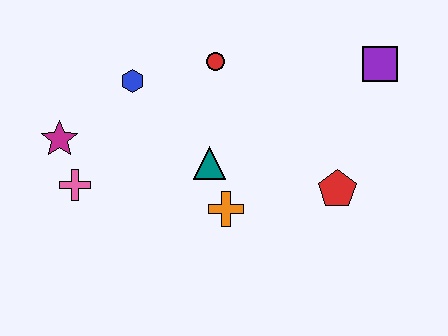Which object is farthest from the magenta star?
The purple square is farthest from the magenta star.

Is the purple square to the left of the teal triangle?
No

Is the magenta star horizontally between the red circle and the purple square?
No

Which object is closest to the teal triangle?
The orange cross is closest to the teal triangle.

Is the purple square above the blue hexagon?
Yes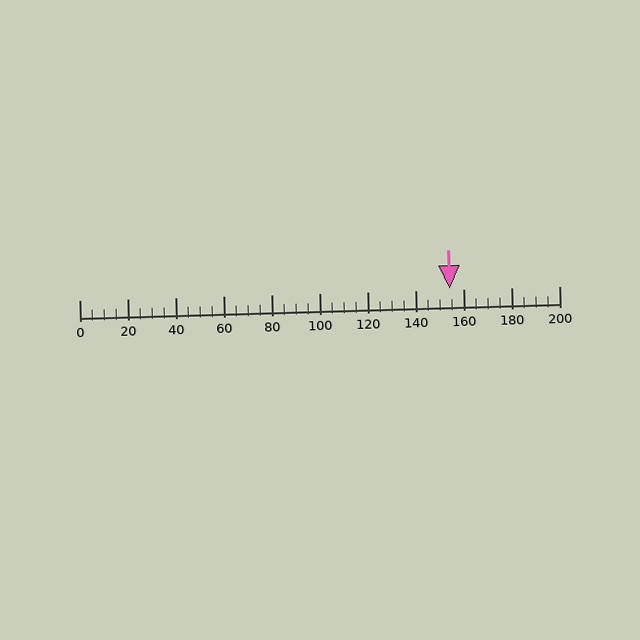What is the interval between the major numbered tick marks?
The major tick marks are spaced 20 units apart.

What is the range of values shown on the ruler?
The ruler shows values from 0 to 200.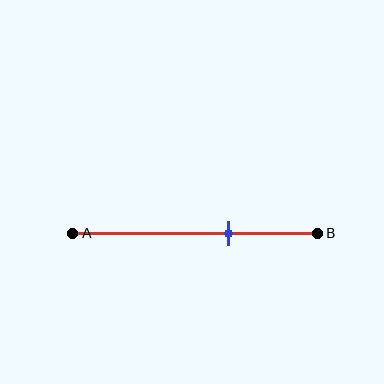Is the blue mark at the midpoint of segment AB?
No, the mark is at about 65% from A, not at the 50% midpoint.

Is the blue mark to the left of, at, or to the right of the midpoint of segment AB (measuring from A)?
The blue mark is to the right of the midpoint of segment AB.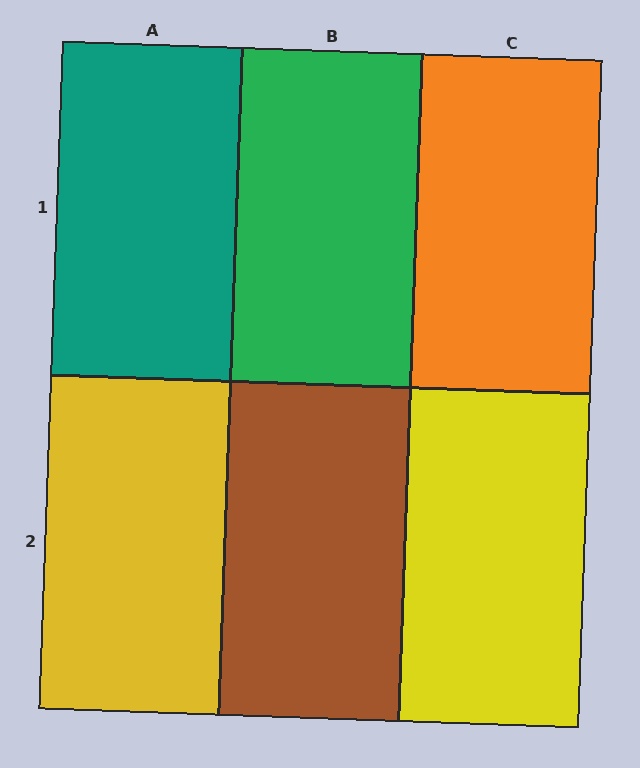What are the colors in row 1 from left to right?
Teal, green, orange.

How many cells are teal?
1 cell is teal.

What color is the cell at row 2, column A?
Yellow.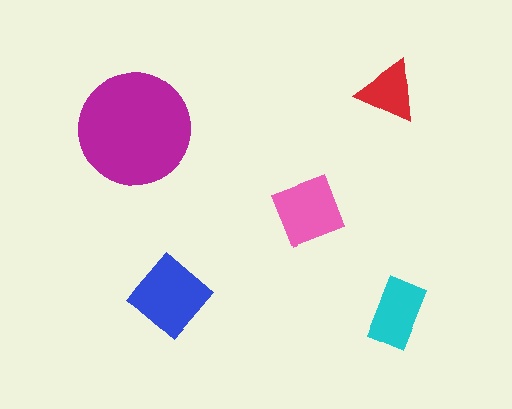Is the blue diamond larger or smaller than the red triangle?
Larger.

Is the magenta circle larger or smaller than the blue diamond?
Larger.